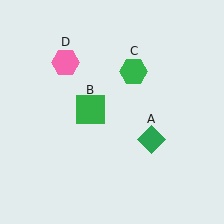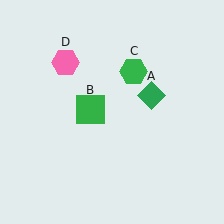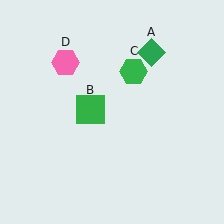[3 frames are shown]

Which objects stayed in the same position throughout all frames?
Green square (object B) and green hexagon (object C) and pink hexagon (object D) remained stationary.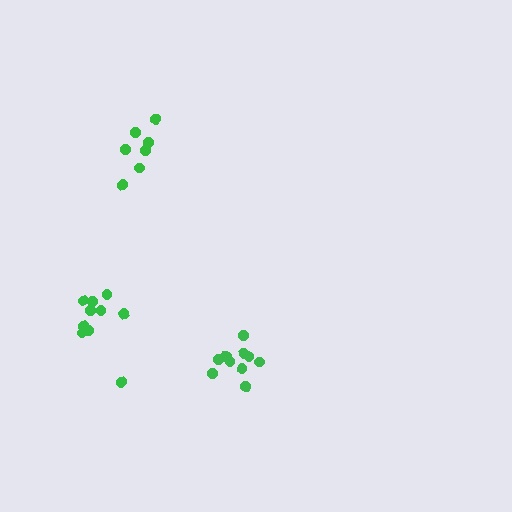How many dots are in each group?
Group 1: 11 dots, Group 2: 7 dots, Group 3: 10 dots (28 total).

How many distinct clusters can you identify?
There are 3 distinct clusters.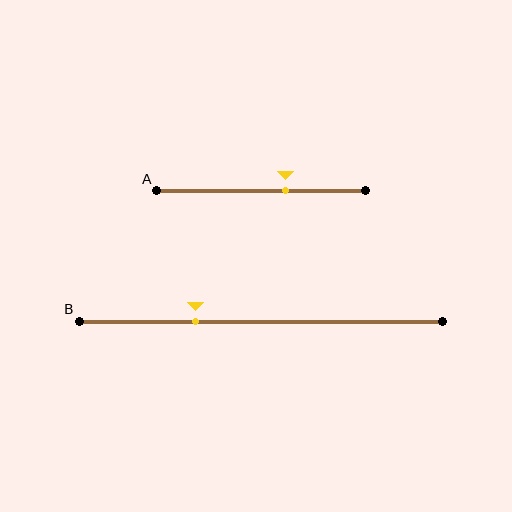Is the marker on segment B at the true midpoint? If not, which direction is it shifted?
No, the marker on segment B is shifted to the left by about 18% of the segment length.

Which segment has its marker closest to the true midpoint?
Segment A has its marker closest to the true midpoint.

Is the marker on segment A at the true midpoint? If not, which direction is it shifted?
No, the marker on segment A is shifted to the right by about 12% of the segment length.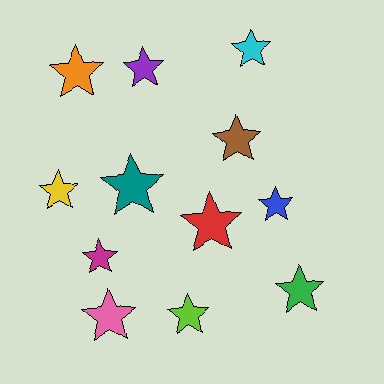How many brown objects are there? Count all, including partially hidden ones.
There is 1 brown object.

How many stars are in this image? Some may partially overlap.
There are 12 stars.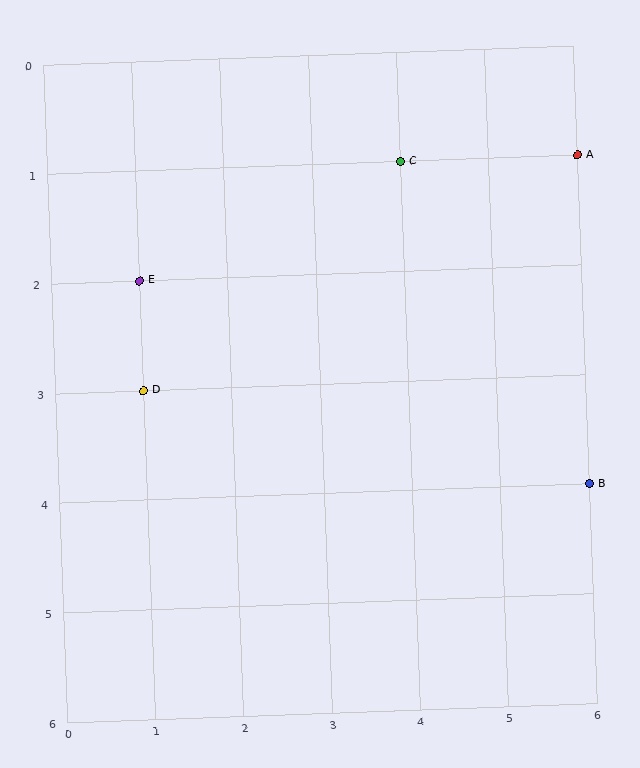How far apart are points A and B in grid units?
Points A and B are 3 rows apart.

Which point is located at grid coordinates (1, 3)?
Point D is at (1, 3).